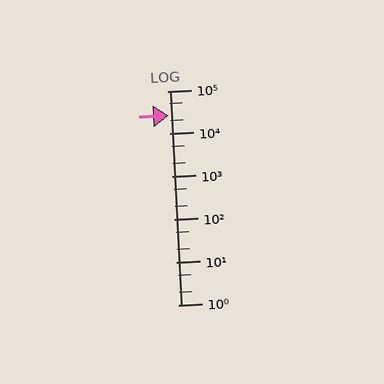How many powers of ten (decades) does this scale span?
The scale spans 5 decades, from 1 to 100000.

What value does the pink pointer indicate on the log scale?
The pointer indicates approximately 27000.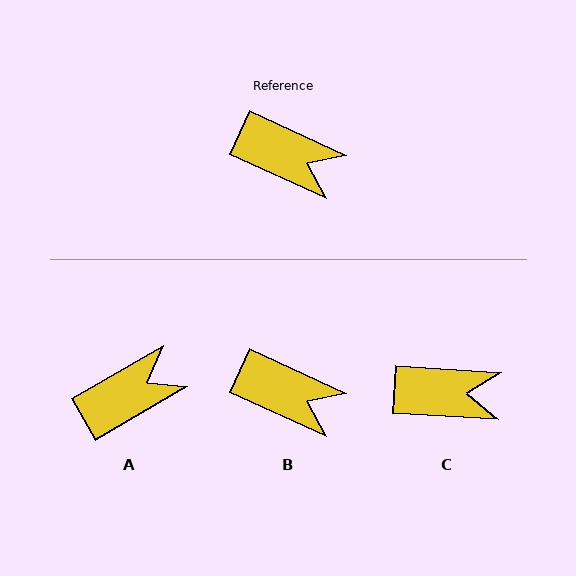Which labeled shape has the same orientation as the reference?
B.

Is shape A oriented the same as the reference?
No, it is off by about 55 degrees.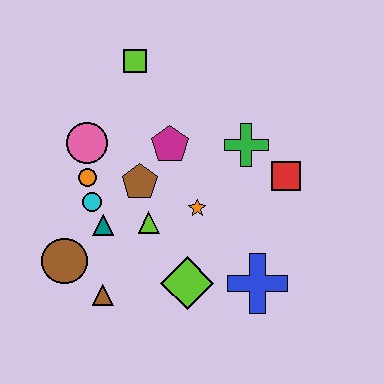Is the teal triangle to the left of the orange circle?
No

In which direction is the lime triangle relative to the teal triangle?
The lime triangle is to the right of the teal triangle.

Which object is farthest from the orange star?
The lime square is farthest from the orange star.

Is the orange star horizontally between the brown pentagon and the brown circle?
No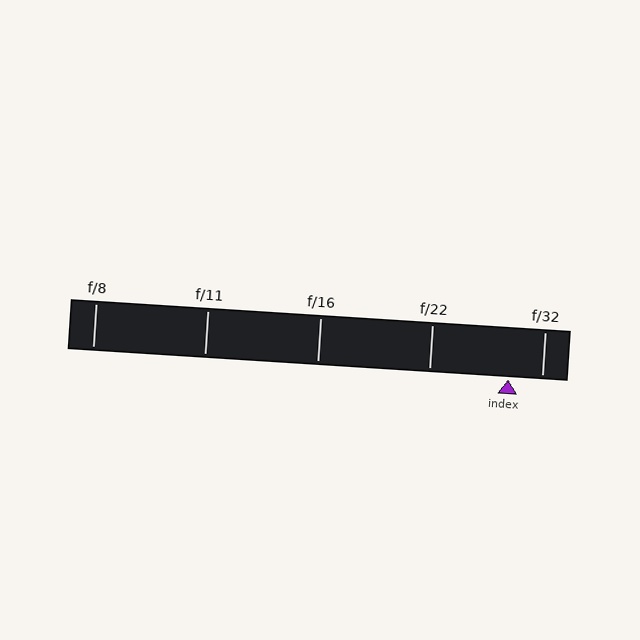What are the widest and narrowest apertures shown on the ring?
The widest aperture shown is f/8 and the narrowest is f/32.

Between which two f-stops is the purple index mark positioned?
The index mark is between f/22 and f/32.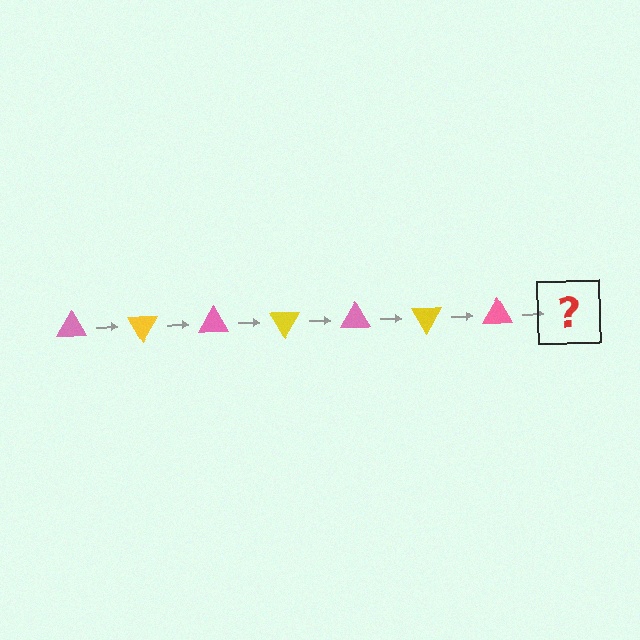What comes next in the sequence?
The next element should be a yellow triangle, rotated 420 degrees from the start.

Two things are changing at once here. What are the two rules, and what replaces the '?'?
The two rules are that it rotates 60 degrees each step and the color cycles through pink and yellow. The '?' should be a yellow triangle, rotated 420 degrees from the start.